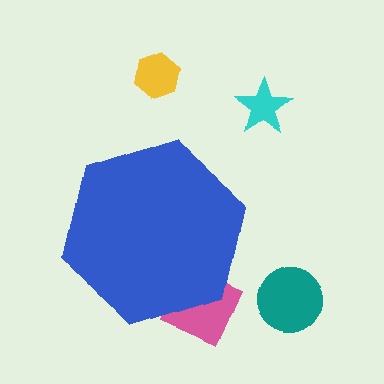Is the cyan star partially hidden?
No, the cyan star is fully visible.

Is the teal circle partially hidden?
No, the teal circle is fully visible.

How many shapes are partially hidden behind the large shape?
1 shape is partially hidden.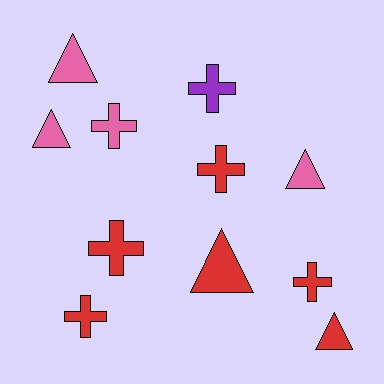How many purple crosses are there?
There is 1 purple cross.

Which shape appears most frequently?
Cross, with 6 objects.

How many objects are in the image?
There are 11 objects.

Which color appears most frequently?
Red, with 6 objects.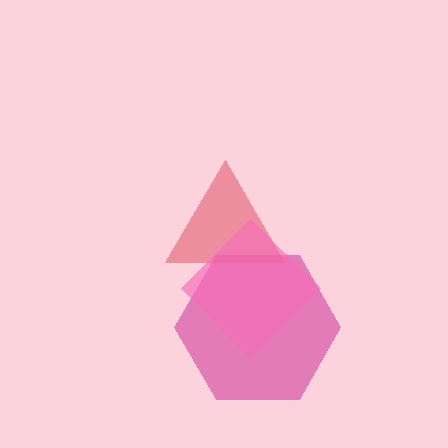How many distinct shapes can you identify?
There are 3 distinct shapes: a magenta hexagon, a red triangle, a pink diamond.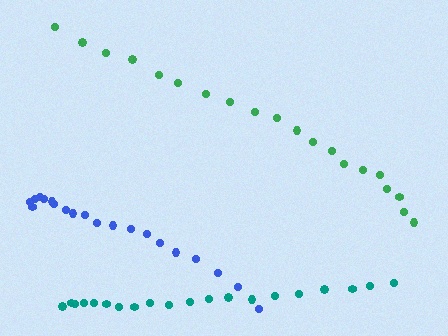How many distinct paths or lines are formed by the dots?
There are 3 distinct paths.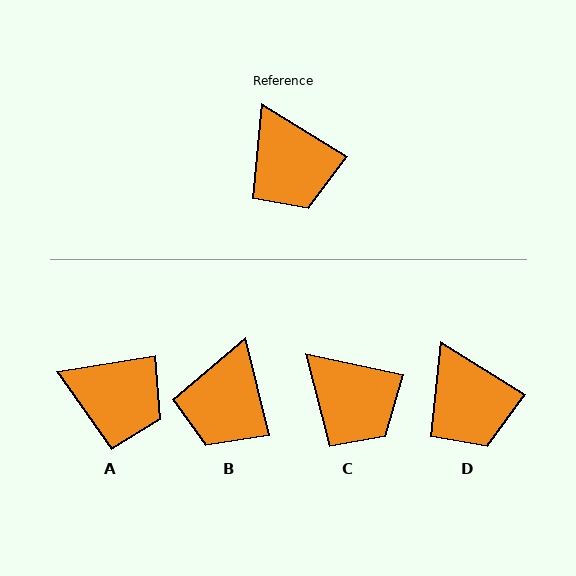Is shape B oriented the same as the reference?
No, it is off by about 44 degrees.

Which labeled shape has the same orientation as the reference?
D.